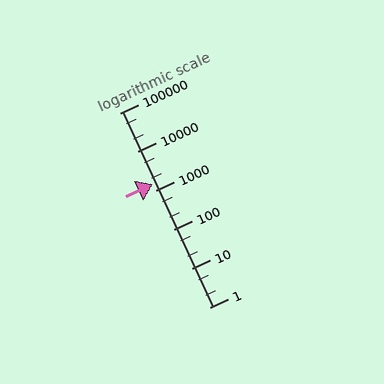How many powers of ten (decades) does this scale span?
The scale spans 5 decades, from 1 to 100000.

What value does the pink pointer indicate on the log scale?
The pointer indicates approximately 1500.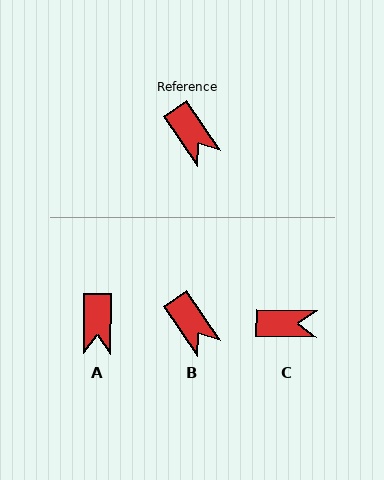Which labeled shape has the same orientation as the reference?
B.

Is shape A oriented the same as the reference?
No, it is off by about 35 degrees.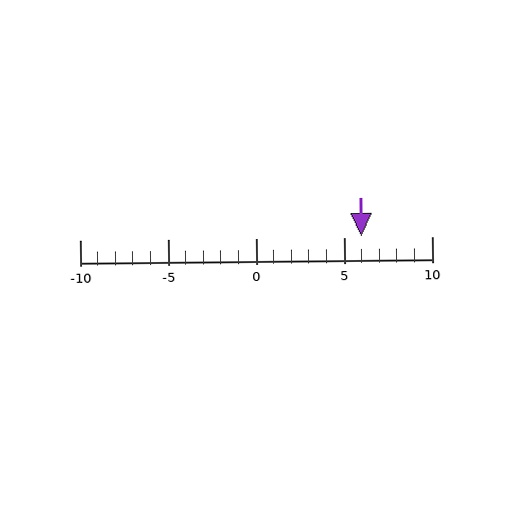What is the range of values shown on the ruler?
The ruler shows values from -10 to 10.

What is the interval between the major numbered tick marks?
The major tick marks are spaced 5 units apart.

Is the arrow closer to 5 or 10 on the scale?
The arrow is closer to 5.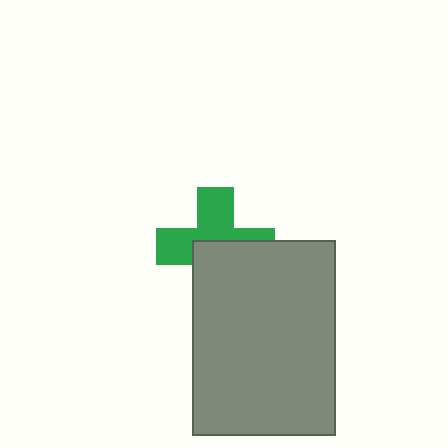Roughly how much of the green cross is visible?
About half of it is visible (roughly 51%).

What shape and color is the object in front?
The object in front is a gray rectangle.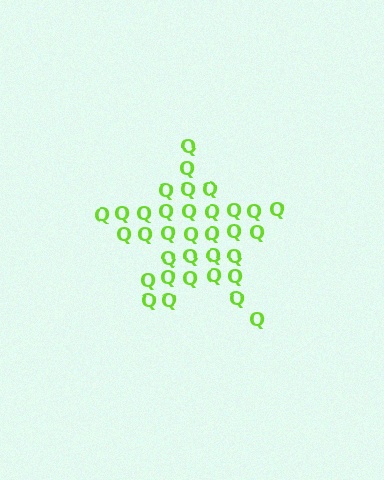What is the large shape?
The large shape is a star.